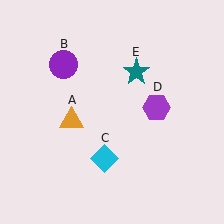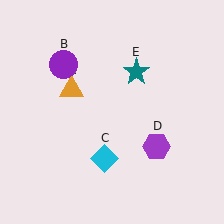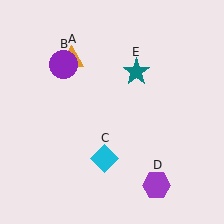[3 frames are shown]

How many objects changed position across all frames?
2 objects changed position: orange triangle (object A), purple hexagon (object D).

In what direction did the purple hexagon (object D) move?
The purple hexagon (object D) moved down.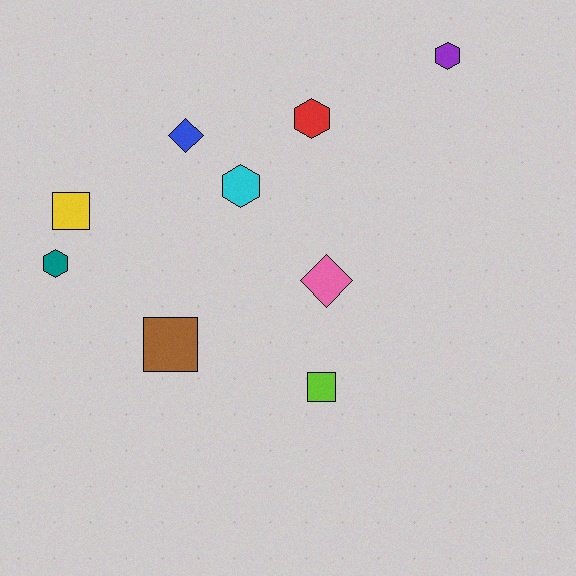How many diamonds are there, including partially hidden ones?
There are 2 diamonds.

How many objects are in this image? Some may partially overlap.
There are 9 objects.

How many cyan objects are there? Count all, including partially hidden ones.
There is 1 cyan object.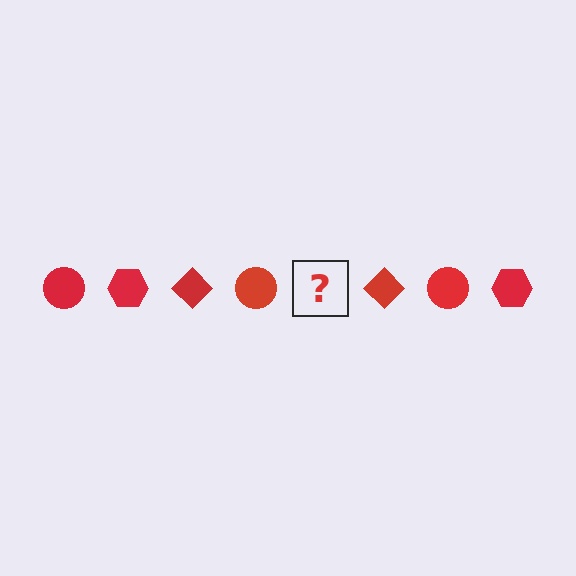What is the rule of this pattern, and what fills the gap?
The rule is that the pattern cycles through circle, hexagon, diamond shapes in red. The gap should be filled with a red hexagon.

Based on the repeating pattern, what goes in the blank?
The blank should be a red hexagon.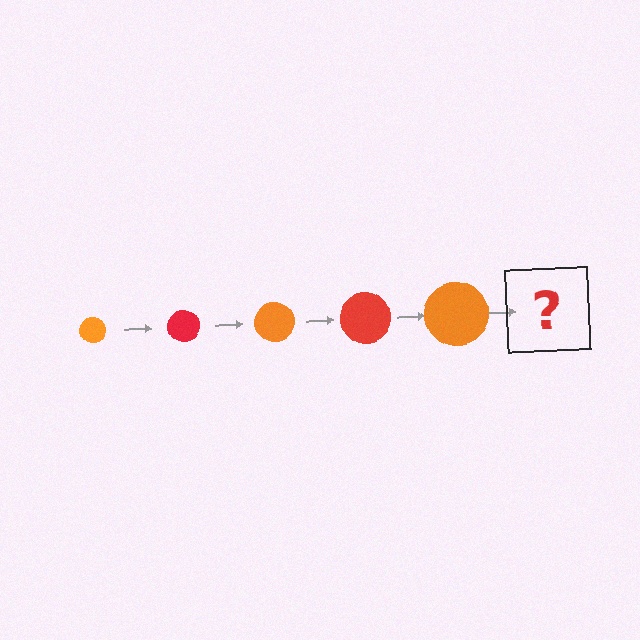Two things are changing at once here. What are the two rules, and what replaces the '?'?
The two rules are that the circle grows larger each step and the color cycles through orange and red. The '?' should be a red circle, larger than the previous one.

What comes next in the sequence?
The next element should be a red circle, larger than the previous one.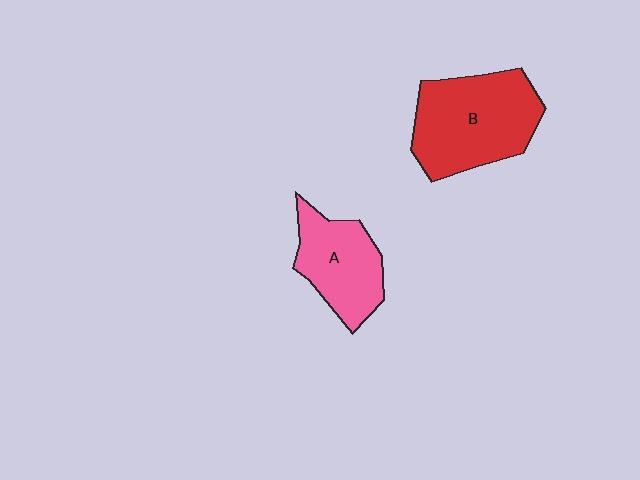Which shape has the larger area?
Shape B (red).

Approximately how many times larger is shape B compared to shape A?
Approximately 1.5 times.